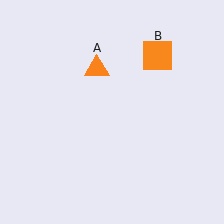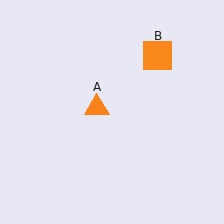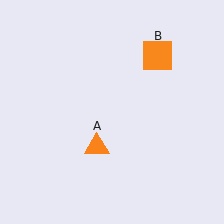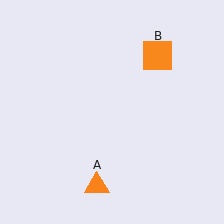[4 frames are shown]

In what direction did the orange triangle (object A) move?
The orange triangle (object A) moved down.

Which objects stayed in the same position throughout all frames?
Orange square (object B) remained stationary.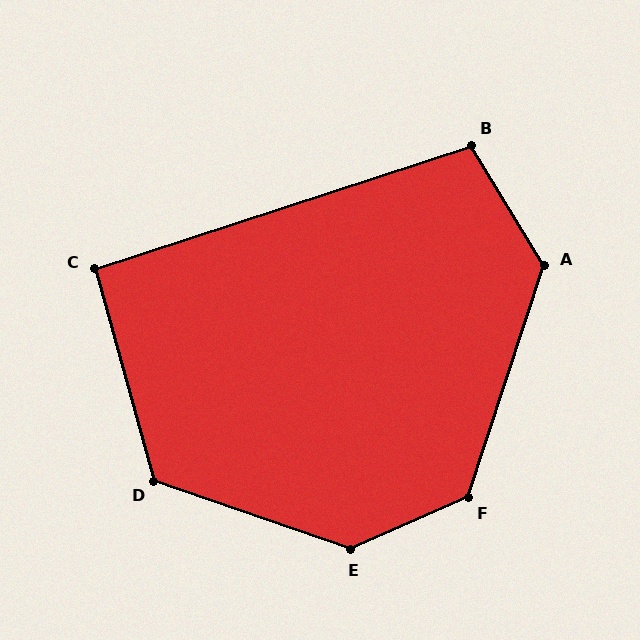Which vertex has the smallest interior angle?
C, at approximately 92 degrees.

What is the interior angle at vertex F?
Approximately 132 degrees (obtuse).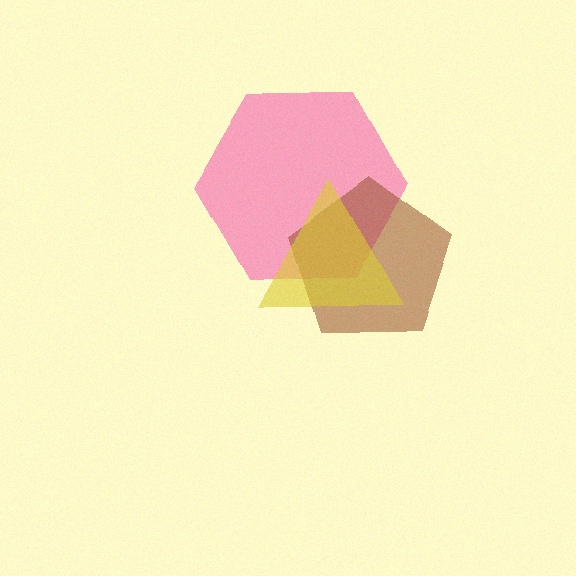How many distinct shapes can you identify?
There are 3 distinct shapes: a pink hexagon, a brown pentagon, a yellow triangle.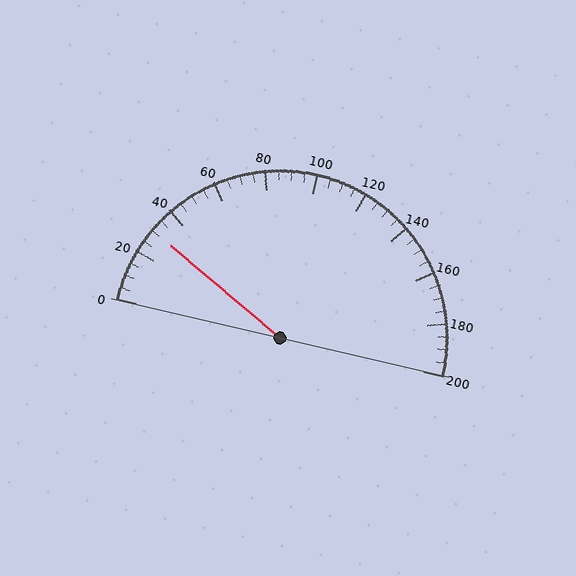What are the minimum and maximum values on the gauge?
The gauge ranges from 0 to 200.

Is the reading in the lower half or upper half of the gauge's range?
The reading is in the lower half of the range (0 to 200).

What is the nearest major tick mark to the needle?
The nearest major tick mark is 40.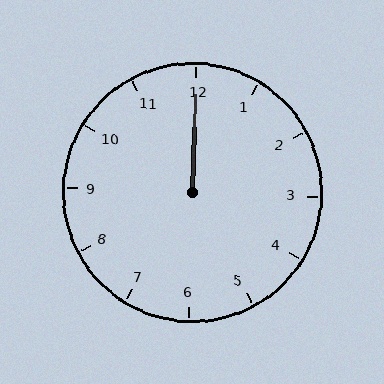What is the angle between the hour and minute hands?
Approximately 0 degrees.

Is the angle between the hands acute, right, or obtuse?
It is acute.